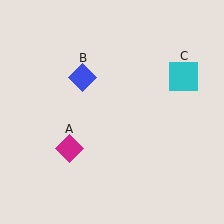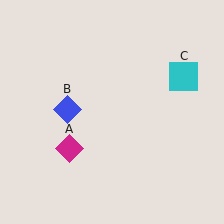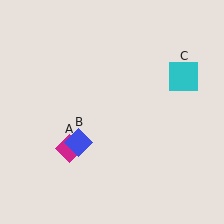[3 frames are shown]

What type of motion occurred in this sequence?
The blue diamond (object B) rotated counterclockwise around the center of the scene.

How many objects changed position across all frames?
1 object changed position: blue diamond (object B).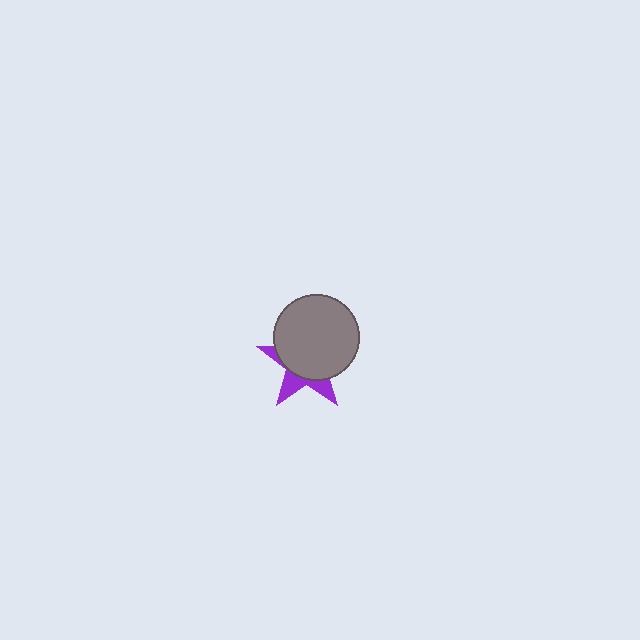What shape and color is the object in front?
The object in front is a gray circle.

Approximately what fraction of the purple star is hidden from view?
Roughly 69% of the purple star is hidden behind the gray circle.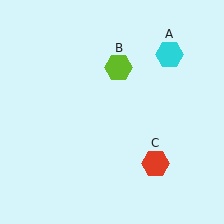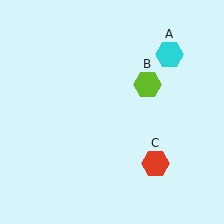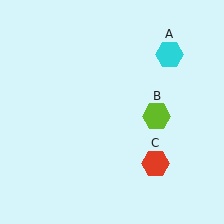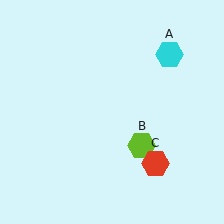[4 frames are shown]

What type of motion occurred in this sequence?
The lime hexagon (object B) rotated clockwise around the center of the scene.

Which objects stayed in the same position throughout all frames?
Cyan hexagon (object A) and red hexagon (object C) remained stationary.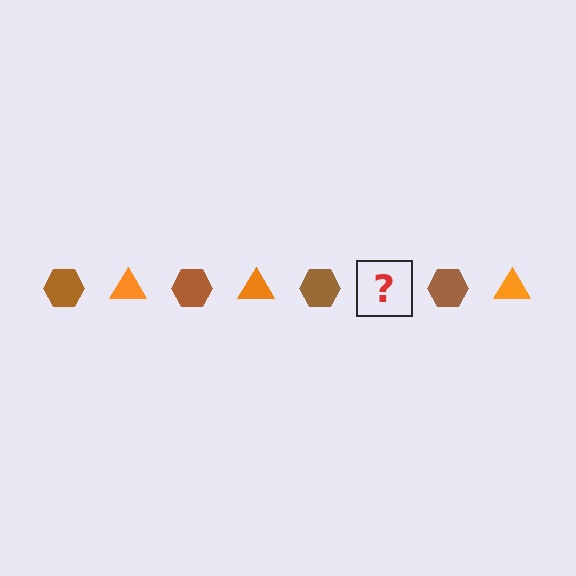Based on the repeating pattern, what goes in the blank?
The blank should be an orange triangle.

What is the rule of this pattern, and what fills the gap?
The rule is that the pattern alternates between brown hexagon and orange triangle. The gap should be filled with an orange triangle.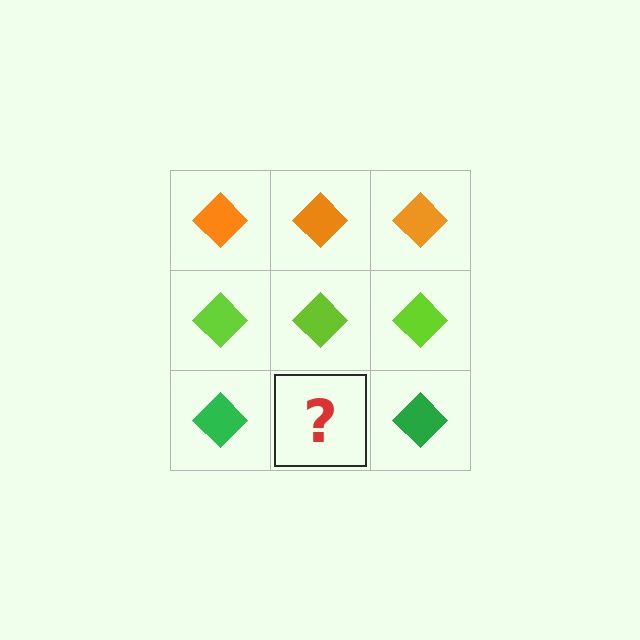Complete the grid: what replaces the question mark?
The question mark should be replaced with a green diamond.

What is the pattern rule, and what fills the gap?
The rule is that each row has a consistent color. The gap should be filled with a green diamond.